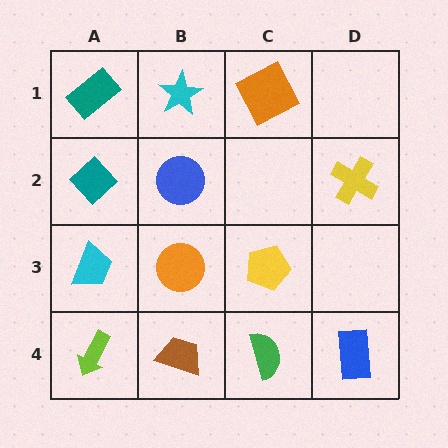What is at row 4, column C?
A green semicircle.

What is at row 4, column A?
A lime arrow.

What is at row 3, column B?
An orange circle.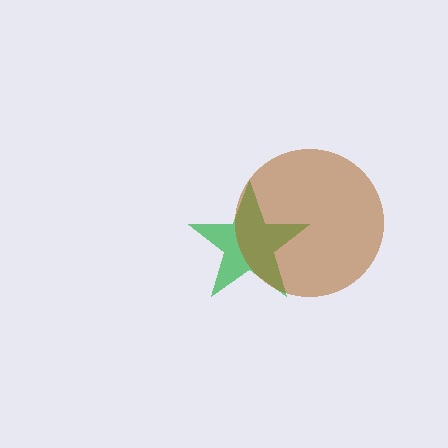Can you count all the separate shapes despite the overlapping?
Yes, there are 2 separate shapes.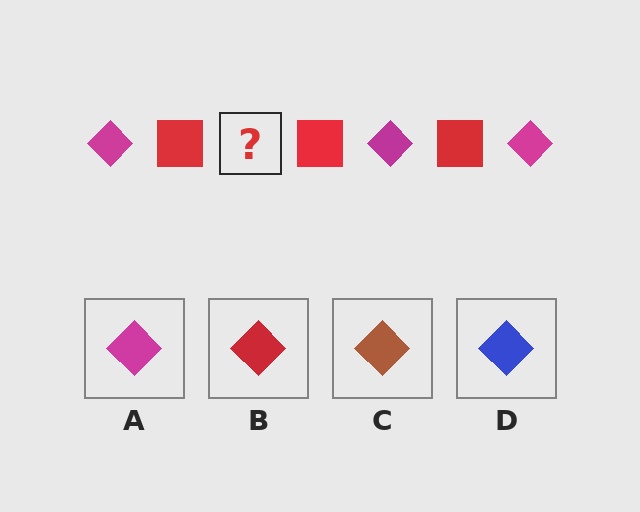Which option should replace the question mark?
Option A.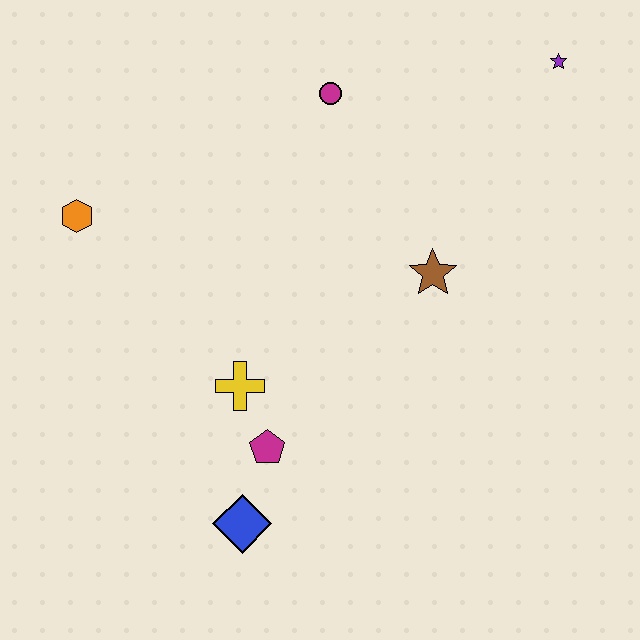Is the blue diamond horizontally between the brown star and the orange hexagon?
Yes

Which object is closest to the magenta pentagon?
The yellow cross is closest to the magenta pentagon.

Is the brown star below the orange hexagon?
Yes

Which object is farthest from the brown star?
The orange hexagon is farthest from the brown star.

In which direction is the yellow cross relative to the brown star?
The yellow cross is to the left of the brown star.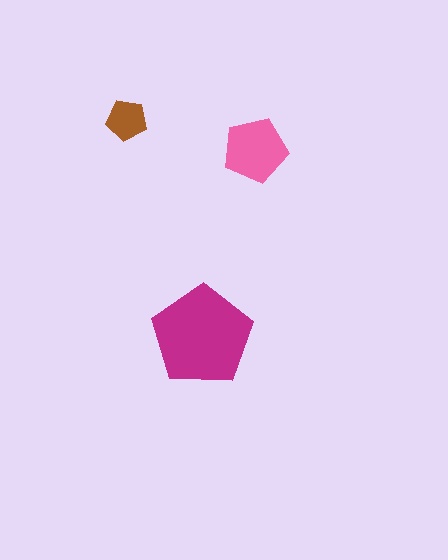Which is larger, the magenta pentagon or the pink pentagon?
The magenta one.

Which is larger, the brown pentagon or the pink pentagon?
The pink one.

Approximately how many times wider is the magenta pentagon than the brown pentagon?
About 2.5 times wider.